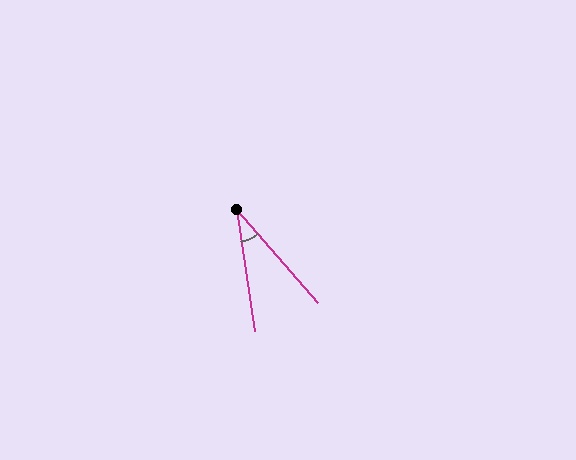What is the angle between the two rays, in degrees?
Approximately 33 degrees.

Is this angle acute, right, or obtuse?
It is acute.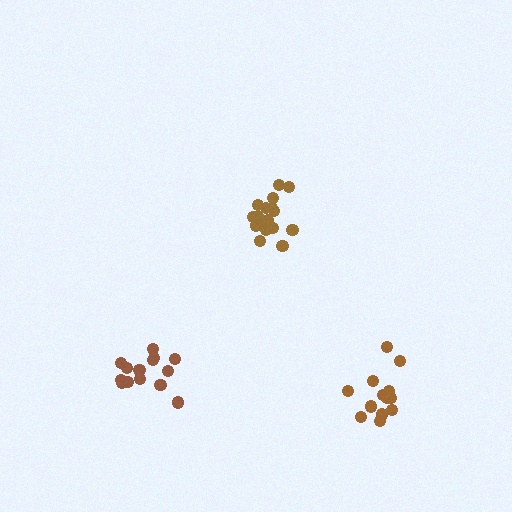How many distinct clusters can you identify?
There are 3 distinct clusters.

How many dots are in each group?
Group 1: 13 dots, Group 2: 17 dots, Group 3: 14 dots (44 total).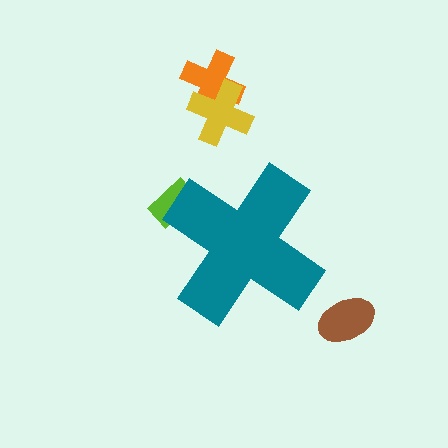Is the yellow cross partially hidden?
No, the yellow cross is fully visible.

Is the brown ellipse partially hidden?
No, the brown ellipse is fully visible.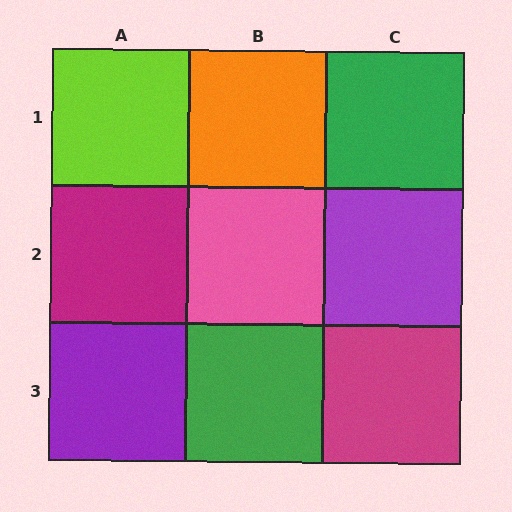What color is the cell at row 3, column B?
Green.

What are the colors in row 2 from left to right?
Magenta, pink, purple.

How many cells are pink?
1 cell is pink.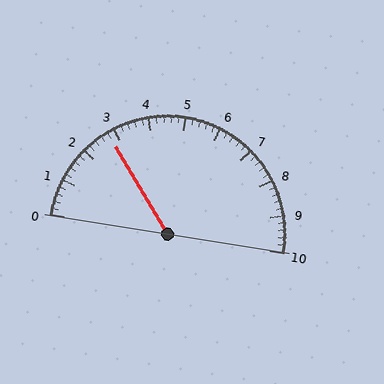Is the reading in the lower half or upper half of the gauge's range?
The reading is in the lower half of the range (0 to 10).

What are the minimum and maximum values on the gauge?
The gauge ranges from 0 to 10.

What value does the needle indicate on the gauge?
The needle indicates approximately 2.8.